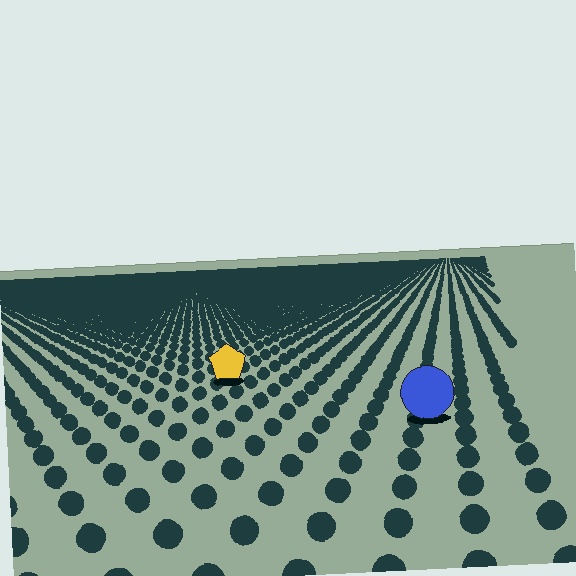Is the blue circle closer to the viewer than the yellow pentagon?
Yes. The blue circle is closer — you can tell from the texture gradient: the ground texture is coarser near it.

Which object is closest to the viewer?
The blue circle is closest. The texture marks near it are larger and more spread out.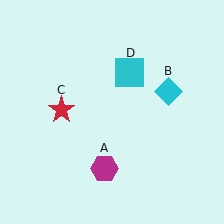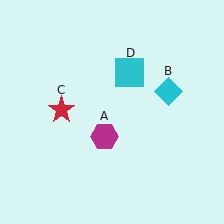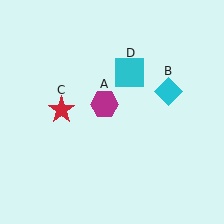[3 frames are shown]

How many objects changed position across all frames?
1 object changed position: magenta hexagon (object A).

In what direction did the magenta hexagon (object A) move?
The magenta hexagon (object A) moved up.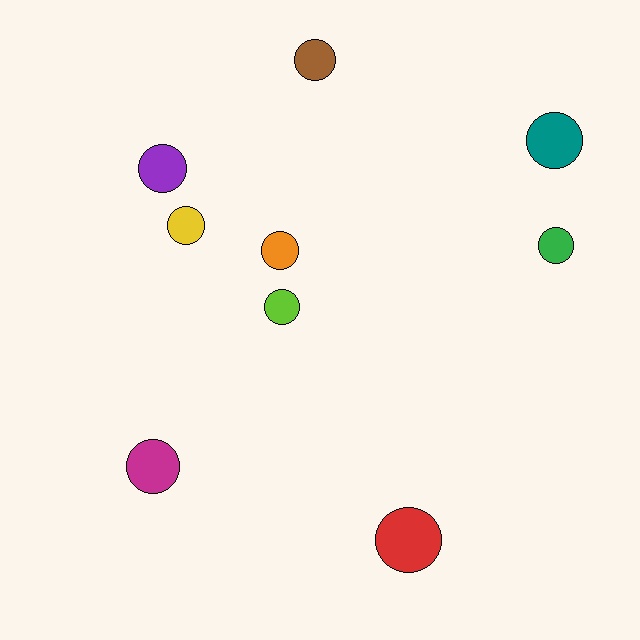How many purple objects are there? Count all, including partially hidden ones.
There is 1 purple object.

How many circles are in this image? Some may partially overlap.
There are 9 circles.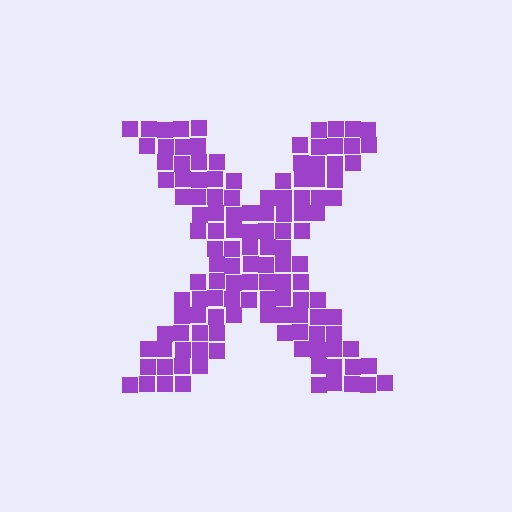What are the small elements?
The small elements are squares.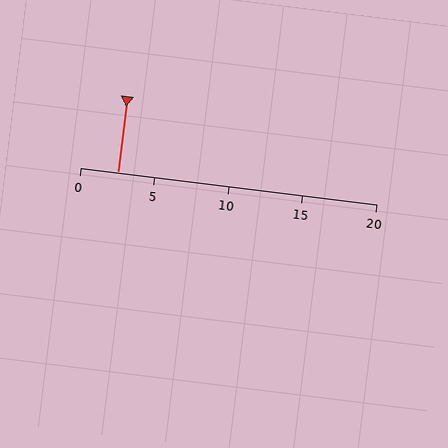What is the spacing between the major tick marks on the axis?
The major ticks are spaced 5 apart.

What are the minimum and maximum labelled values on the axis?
The axis runs from 0 to 20.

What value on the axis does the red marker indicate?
The marker indicates approximately 2.5.